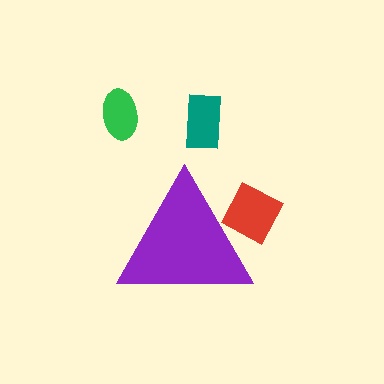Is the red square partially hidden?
Yes, the red square is partially hidden behind the purple triangle.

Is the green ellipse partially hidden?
No, the green ellipse is fully visible.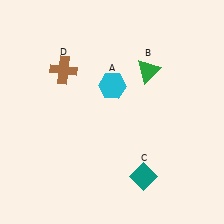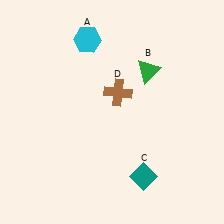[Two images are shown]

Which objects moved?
The objects that moved are: the cyan hexagon (A), the brown cross (D).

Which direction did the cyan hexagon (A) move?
The cyan hexagon (A) moved up.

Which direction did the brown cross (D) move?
The brown cross (D) moved right.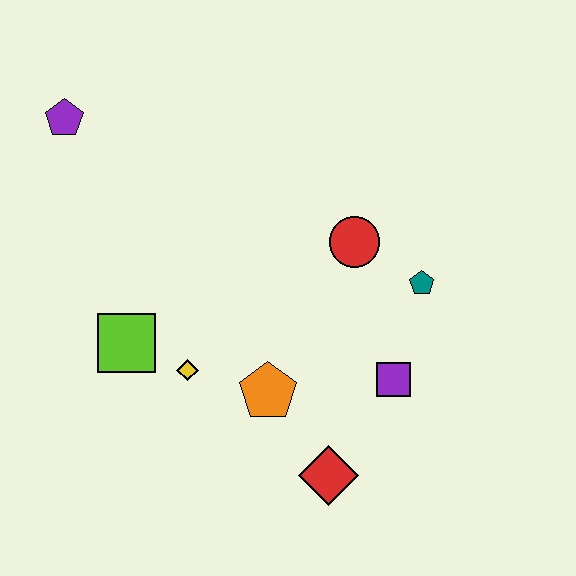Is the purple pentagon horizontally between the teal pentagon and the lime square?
No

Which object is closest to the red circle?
The teal pentagon is closest to the red circle.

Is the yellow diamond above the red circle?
No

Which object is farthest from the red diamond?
The purple pentagon is farthest from the red diamond.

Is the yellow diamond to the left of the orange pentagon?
Yes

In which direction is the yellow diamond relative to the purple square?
The yellow diamond is to the left of the purple square.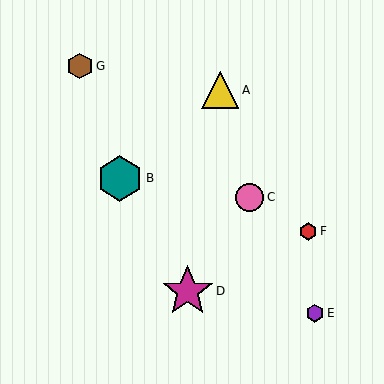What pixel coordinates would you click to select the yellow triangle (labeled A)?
Click at (220, 90) to select the yellow triangle A.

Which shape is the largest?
The magenta star (labeled D) is the largest.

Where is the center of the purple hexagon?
The center of the purple hexagon is at (315, 313).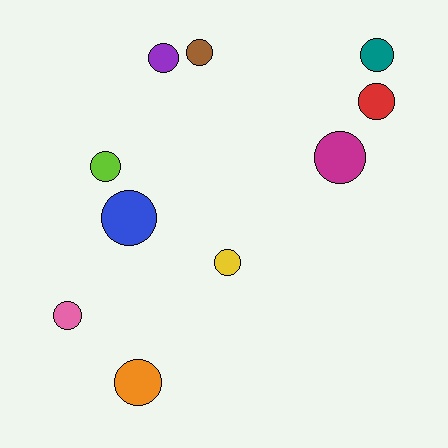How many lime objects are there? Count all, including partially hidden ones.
There is 1 lime object.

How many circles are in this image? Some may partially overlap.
There are 10 circles.